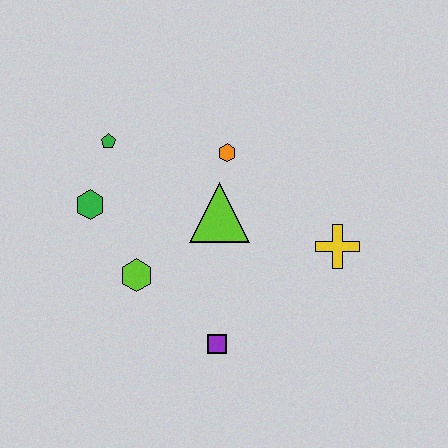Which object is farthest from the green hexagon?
The yellow cross is farthest from the green hexagon.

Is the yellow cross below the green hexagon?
Yes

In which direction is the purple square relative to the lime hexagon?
The purple square is to the right of the lime hexagon.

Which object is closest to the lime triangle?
The orange hexagon is closest to the lime triangle.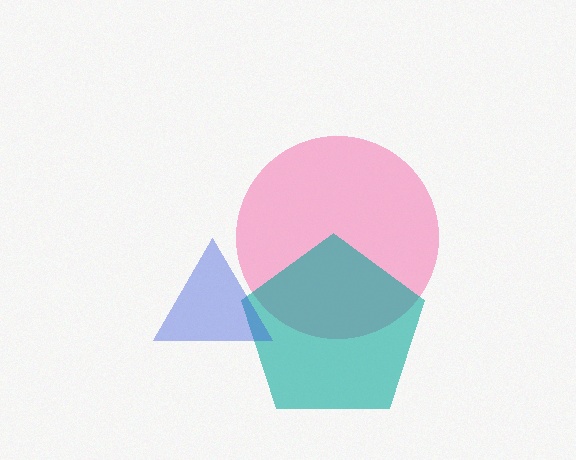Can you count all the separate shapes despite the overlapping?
Yes, there are 3 separate shapes.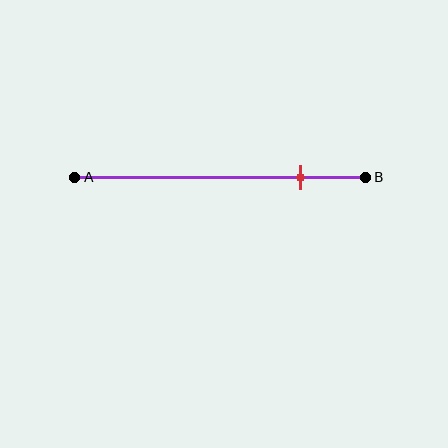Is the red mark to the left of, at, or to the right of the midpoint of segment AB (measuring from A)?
The red mark is to the right of the midpoint of segment AB.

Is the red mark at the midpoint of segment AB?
No, the mark is at about 80% from A, not at the 50% midpoint.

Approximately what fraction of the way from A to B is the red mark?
The red mark is approximately 80% of the way from A to B.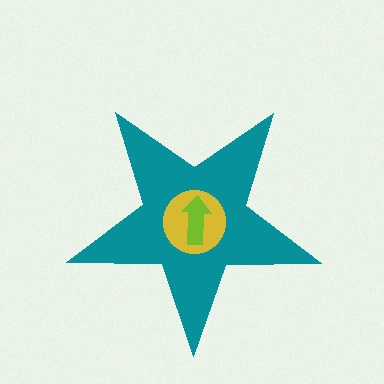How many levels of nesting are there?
3.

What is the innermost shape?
The lime arrow.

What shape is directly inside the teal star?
The yellow circle.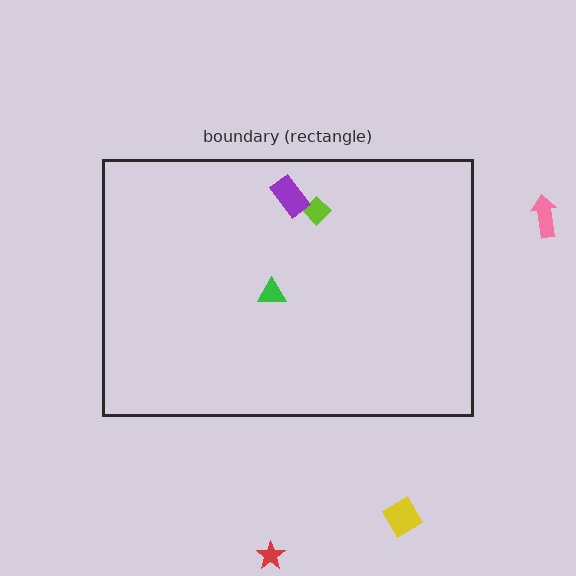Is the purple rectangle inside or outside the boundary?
Inside.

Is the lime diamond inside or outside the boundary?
Inside.